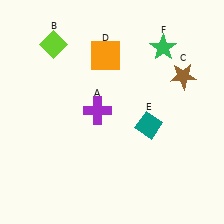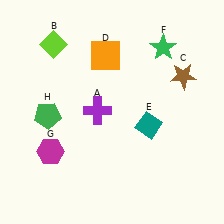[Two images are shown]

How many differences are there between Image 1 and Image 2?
There are 2 differences between the two images.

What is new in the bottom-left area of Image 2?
A magenta hexagon (G) was added in the bottom-left area of Image 2.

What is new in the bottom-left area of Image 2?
A green pentagon (H) was added in the bottom-left area of Image 2.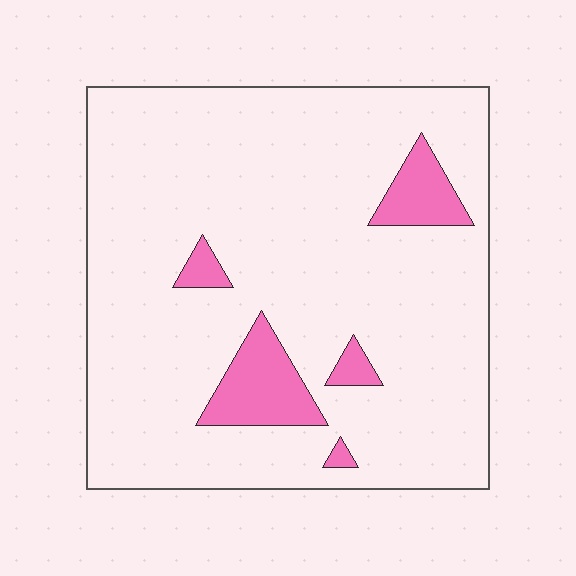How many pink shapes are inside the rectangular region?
5.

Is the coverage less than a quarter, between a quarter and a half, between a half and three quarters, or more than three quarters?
Less than a quarter.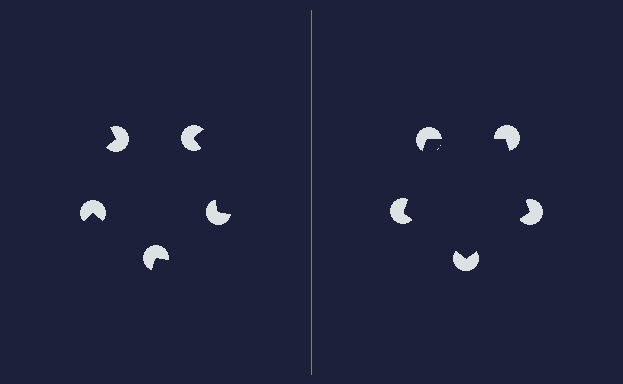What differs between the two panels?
The pac-man discs are positioned identically on both sides; only the wedge orientations differ. On the right they align to a pentagon; on the left they are misaligned.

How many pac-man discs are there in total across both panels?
10 — 5 on each side.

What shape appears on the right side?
An illusory pentagon.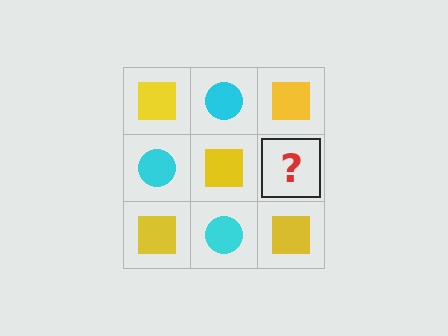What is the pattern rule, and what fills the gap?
The rule is that it alternates yellow square and cyan circle in a checkerboard pattern. The gap should be filled with a cyan circle.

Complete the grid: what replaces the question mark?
The question mark should be replaced with a cyan circle.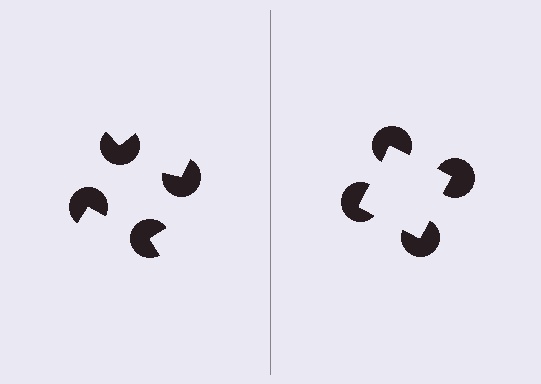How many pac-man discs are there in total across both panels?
8 — 4 on each side.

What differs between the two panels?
The pac-man discs are positioned identically on both sides; only the wedge orientations differ. On the right they align to a square; on the left they are misaligned.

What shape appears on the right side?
An illusory square.